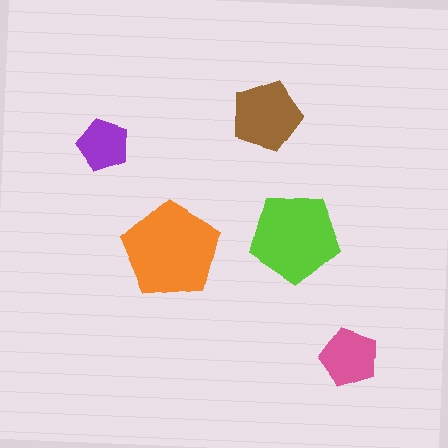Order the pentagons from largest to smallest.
the orange one, the lime one, the brown one, the pink one, the purple one.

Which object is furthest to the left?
The purple pentagon is leftmost.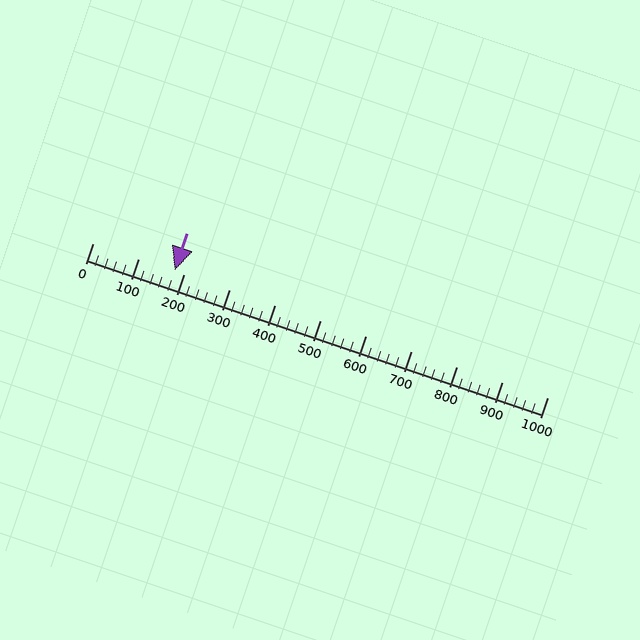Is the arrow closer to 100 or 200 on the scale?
The arrow is closer to 200.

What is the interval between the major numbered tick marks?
The major tick marks are spaced 100 units apart.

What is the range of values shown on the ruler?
The ruler shows values from 0 to 1000.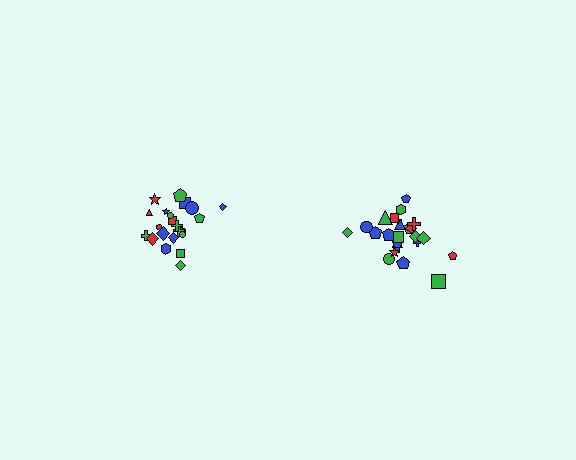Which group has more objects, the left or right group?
The right group.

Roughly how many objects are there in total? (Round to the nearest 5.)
Roughly 45 objects in total.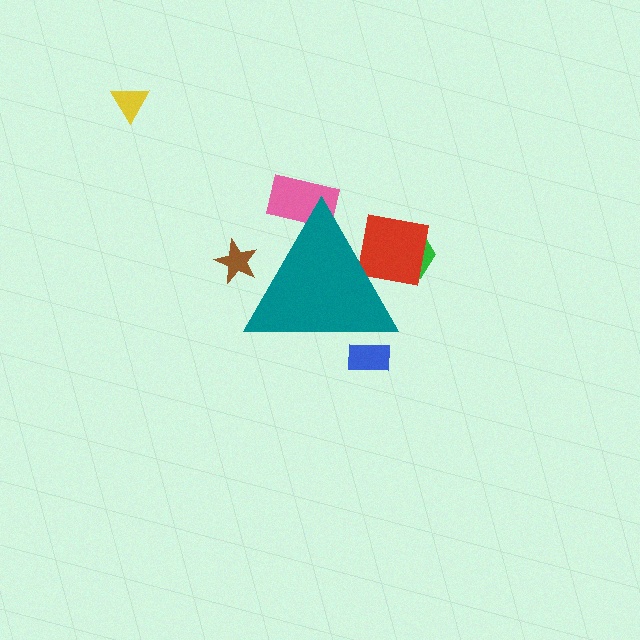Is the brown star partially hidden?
Yes, the brown star is partially hidden behind the teal triangle.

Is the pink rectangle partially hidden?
Yes, the pink rectangle is partially hidden behind the teal triangle.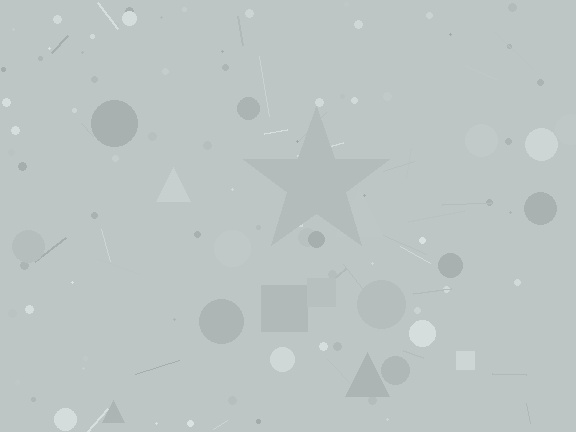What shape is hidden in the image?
A star is hidden in the image.